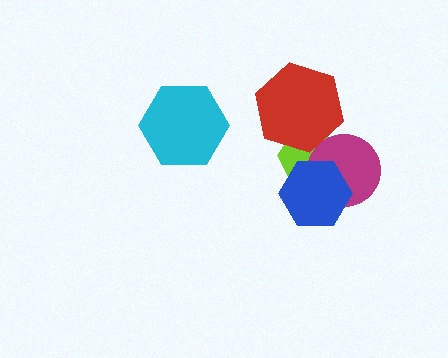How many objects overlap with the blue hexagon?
2 objects overlap with the blue hexagon.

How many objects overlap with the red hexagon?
1 object overlaps with the red hexagon.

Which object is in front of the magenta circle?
The blue hexagon is in front of the magenta circle.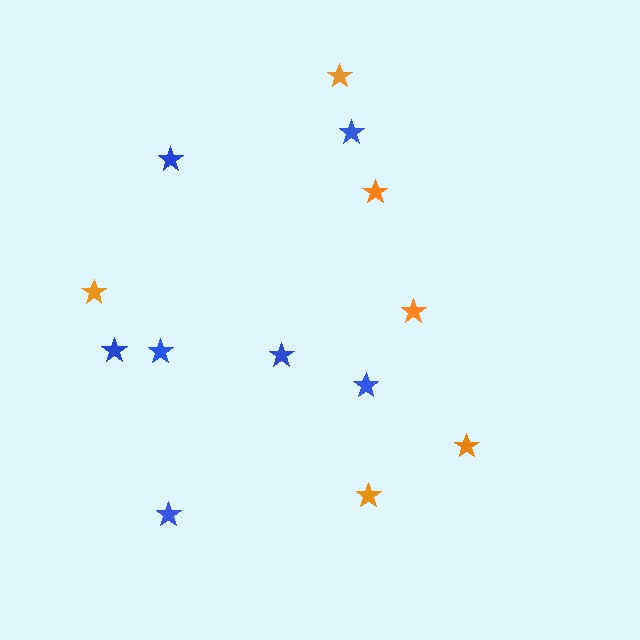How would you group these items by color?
There are 2 groups: one group of blue stars (7) and one group of orange stars (6).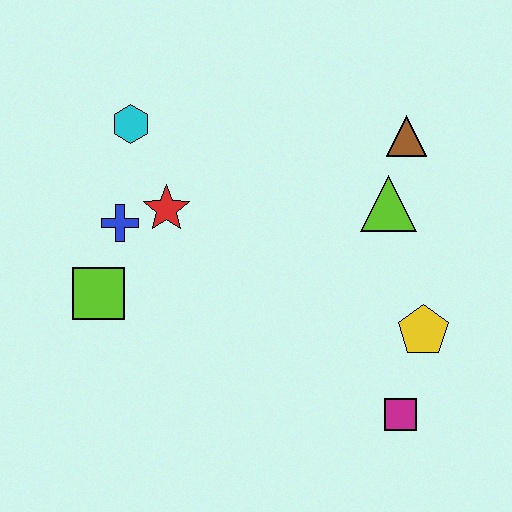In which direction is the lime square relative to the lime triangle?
The lime square is to the left of the lime triangle.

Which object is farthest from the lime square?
The brown triangle is farthest from the lime square.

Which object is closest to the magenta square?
The yellow pentagon is closest to the magenta square.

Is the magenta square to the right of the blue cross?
Yes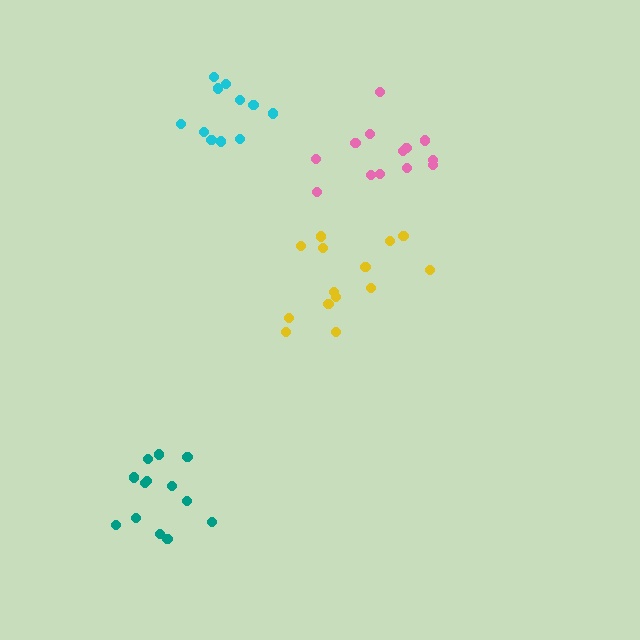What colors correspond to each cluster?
The clusters are colored: yellow, teal, pink, cyan.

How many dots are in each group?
Group 1: 14 dots, Group 2: 13 dots, Group 3: 13 dots, Group 4: 11 dots (51 total).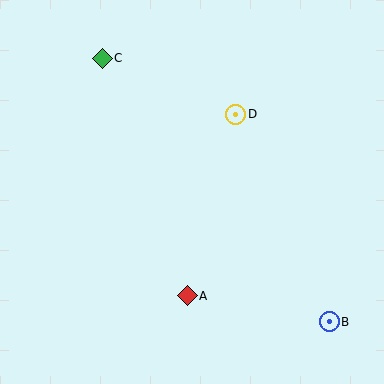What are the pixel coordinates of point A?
Point A is at (187, 296).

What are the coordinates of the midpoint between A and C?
The midpoint between A and C is at (145, 177).